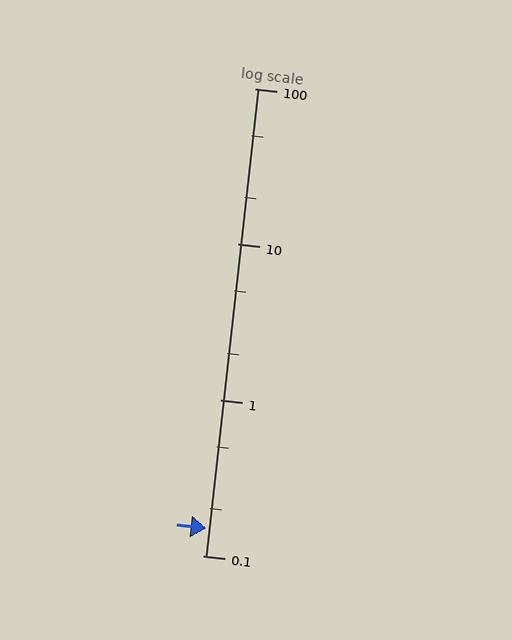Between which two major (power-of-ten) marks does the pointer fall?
The pointer is between 0.1 and 1.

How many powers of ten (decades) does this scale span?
The scale spans 3 decades, from 0.1 to 100.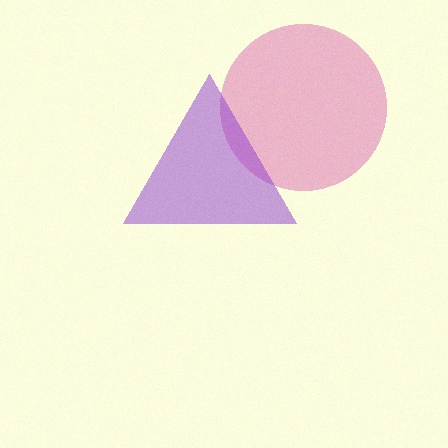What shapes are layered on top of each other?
The layered shapes are: a pink circle, a purple triangle.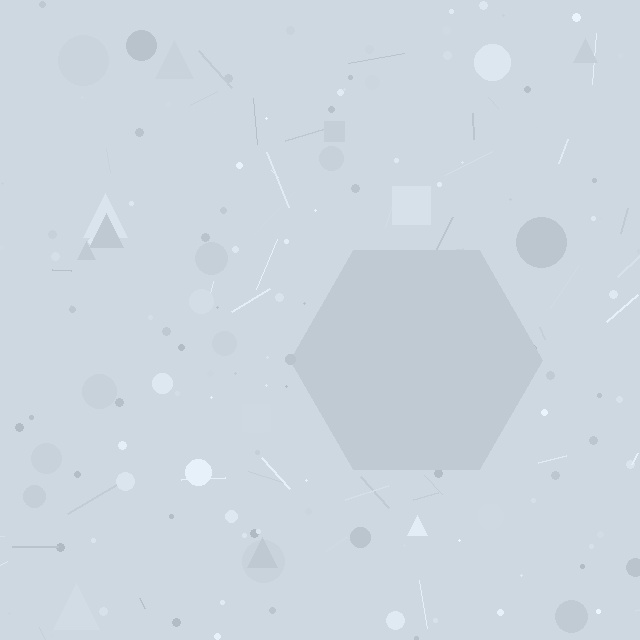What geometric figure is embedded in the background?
A hexagon is embedded in the background.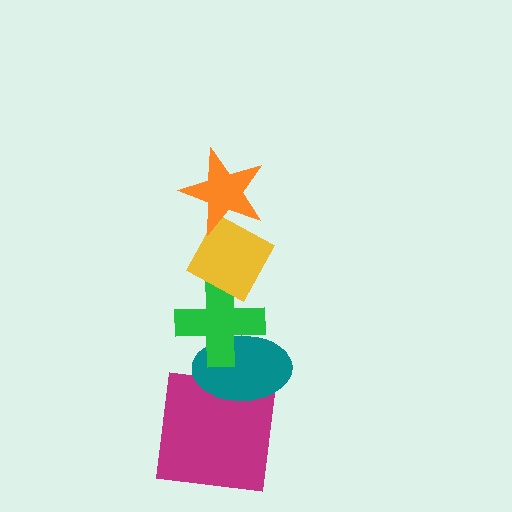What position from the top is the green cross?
The green cross is 3rd from the top.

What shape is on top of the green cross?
The yellow diamond is on top of the green cross.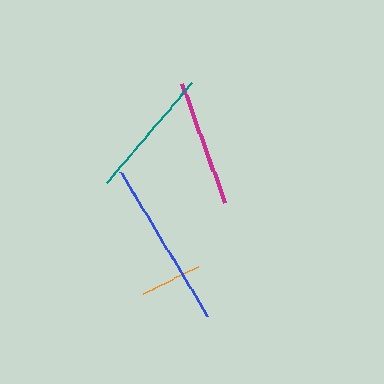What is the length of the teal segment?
The teal segment is approximately 133 pixels long.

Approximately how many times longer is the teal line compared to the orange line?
The teal line is approximately 2.1 times the length of the orange line.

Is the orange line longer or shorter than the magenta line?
The magenta line is longer than the orange line.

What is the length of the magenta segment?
The magenta segment is approximately 126 pixels long.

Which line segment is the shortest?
The orange line is the shortest at approximately 62 pixels.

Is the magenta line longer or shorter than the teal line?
The teal line is longer than the magenta line.